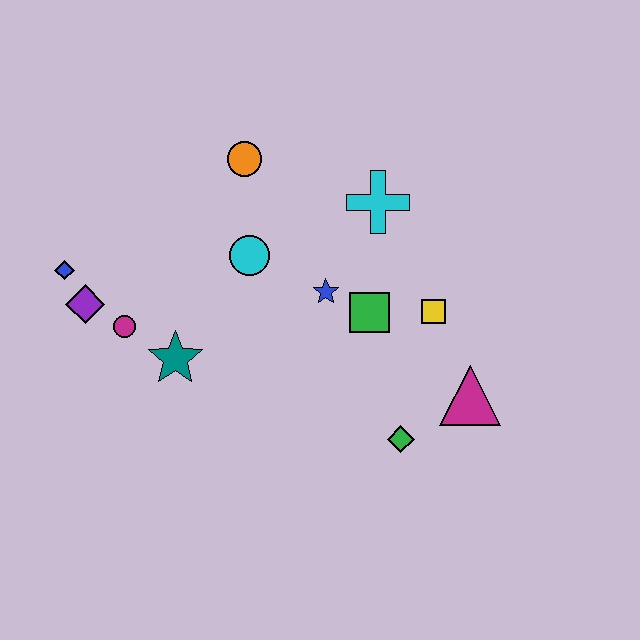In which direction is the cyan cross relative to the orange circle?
The cyan cross is to the right of the orange circle.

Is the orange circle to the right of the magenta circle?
Yes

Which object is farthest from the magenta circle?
The magenta triangle is farthest from the magenta circle.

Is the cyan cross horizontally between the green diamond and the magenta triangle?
No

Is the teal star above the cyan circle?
No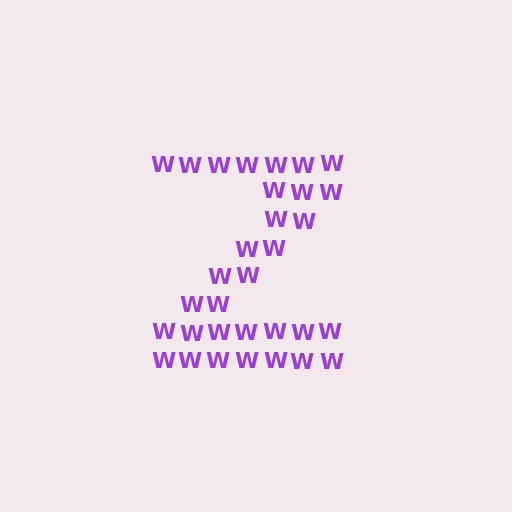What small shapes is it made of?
It is made of small letter W's.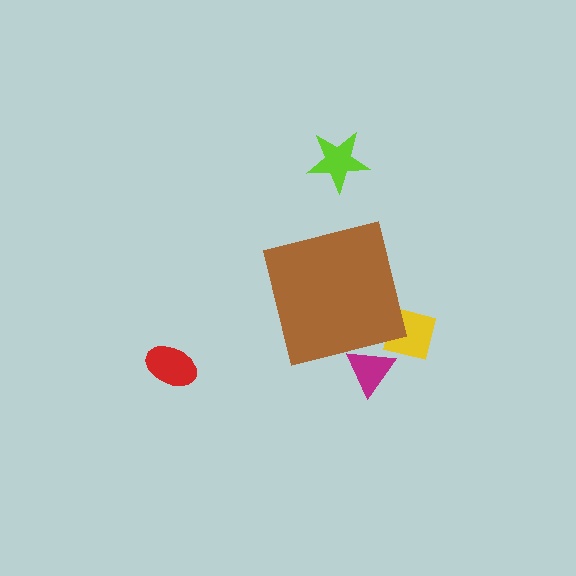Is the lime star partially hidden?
No, the lime star is fully visible.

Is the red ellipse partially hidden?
No, the red ellipse is fully visible.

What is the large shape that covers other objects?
A brown square.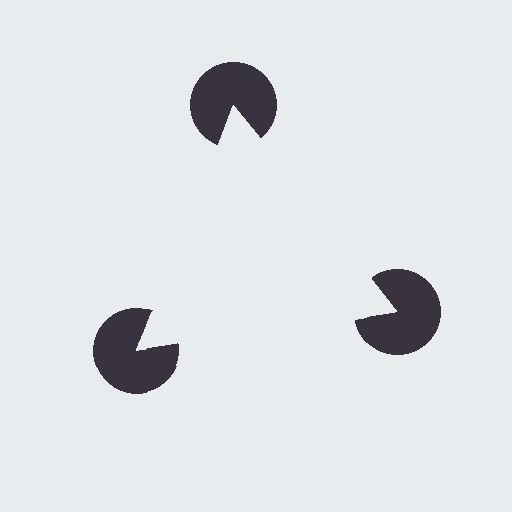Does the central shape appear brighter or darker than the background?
It typically appears slightly brighter than the background, even though no actual brightness change is drawn.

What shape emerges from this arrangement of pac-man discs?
An illusory triangle — its edges are inferred from the aligned wedge cuts in the pac-man discs, not physically drawn.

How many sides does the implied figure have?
3 sides.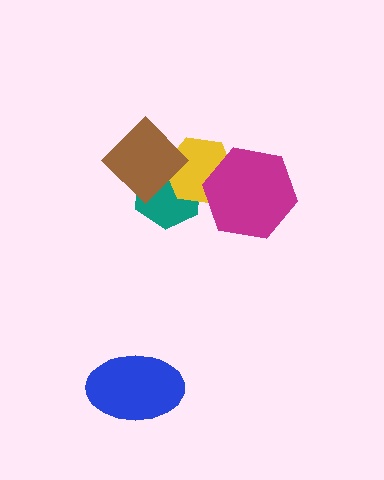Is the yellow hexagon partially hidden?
Yes, it is partially covered by another shape.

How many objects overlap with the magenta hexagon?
1 object overlaps with the magenta hexagon.